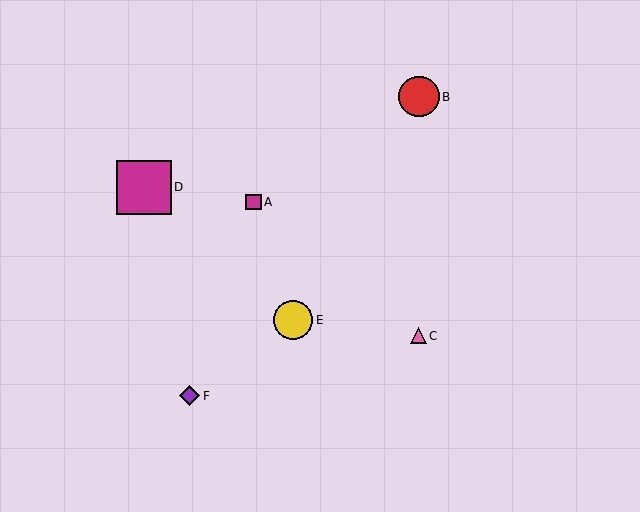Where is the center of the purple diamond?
The center of the purple diamond is at (190, 396).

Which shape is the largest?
The magenta square (labeled D) is the largest.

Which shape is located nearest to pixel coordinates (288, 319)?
The yellow circle (labeled E) at (293, 320) is nearest to that location.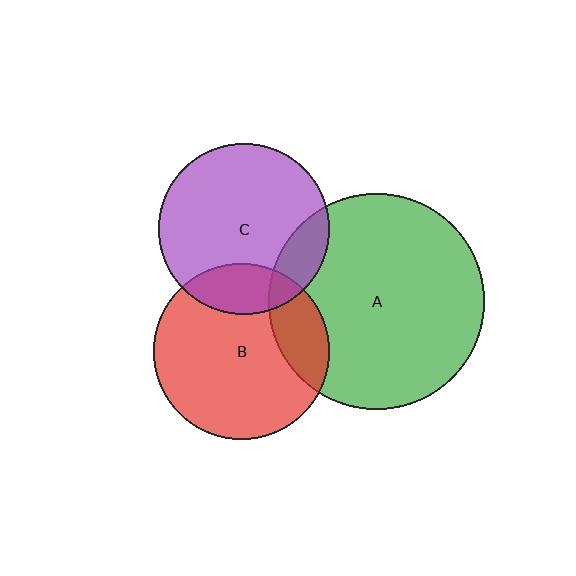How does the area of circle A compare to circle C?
Approximately 1.6 times.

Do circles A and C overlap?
Yes.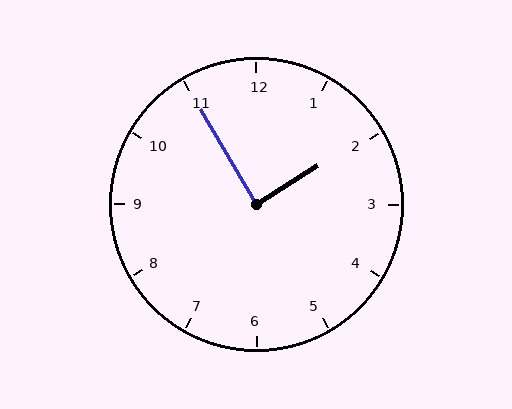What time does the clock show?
1:55.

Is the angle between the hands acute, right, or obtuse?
It is right.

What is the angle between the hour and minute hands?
Approximately 88 degrees.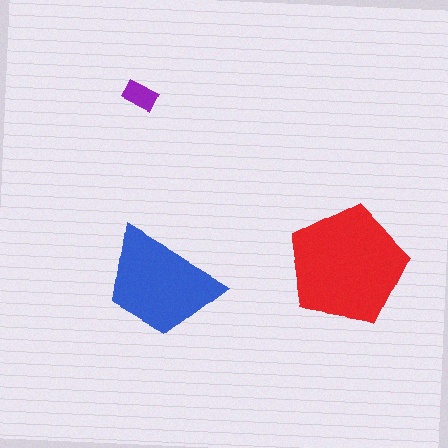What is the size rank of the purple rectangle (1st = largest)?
3rd.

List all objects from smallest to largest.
The purple rectangle, the blue trapezoid, the red pentagon.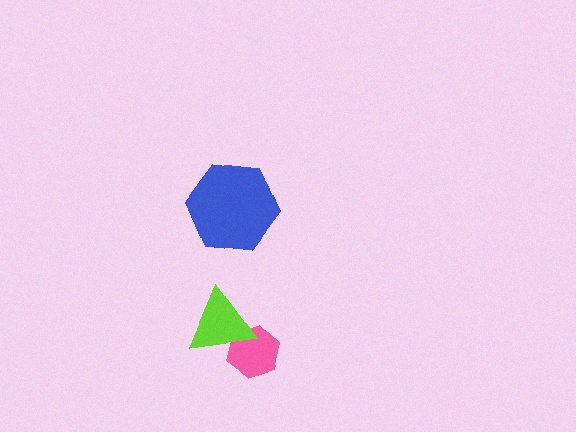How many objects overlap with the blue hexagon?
0 objects overlap with the blue hexagon.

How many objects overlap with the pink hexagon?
1 object overlaps with the pink hexagon.